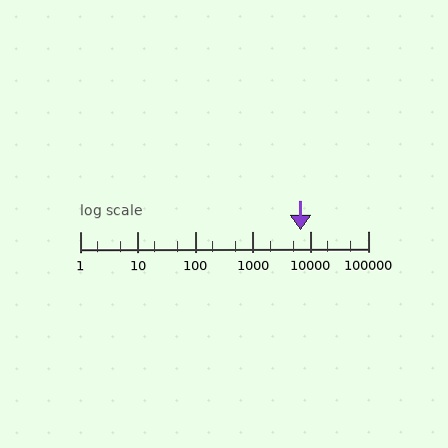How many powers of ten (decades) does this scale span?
The scale spans 5 decades, from 1 to 100000.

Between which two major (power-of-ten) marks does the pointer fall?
The pointer is between 1000 and 10000.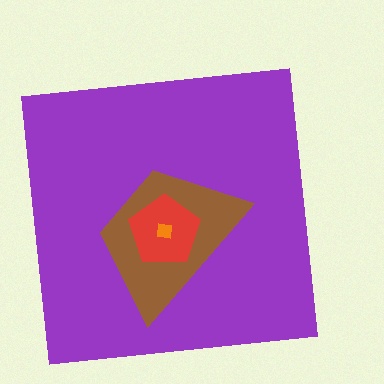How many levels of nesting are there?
4.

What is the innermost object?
The orange square.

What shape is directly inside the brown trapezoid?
The red pentagon.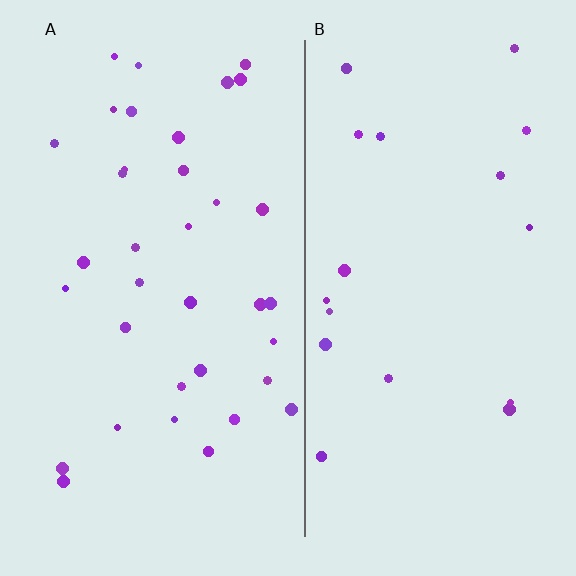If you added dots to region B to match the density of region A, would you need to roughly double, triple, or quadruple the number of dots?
Approximately double.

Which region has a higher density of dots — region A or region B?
A (the left).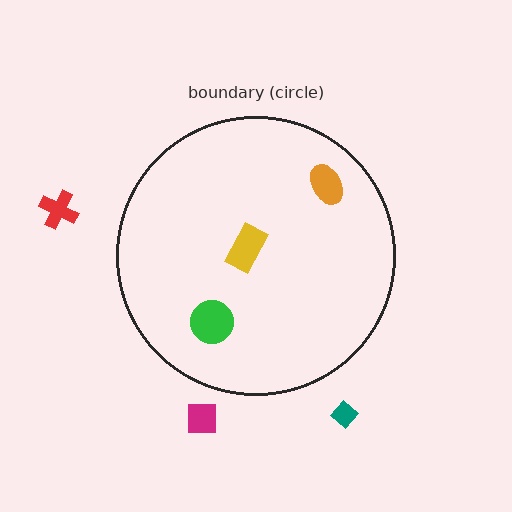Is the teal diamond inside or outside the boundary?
Outside.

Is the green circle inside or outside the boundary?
Inside.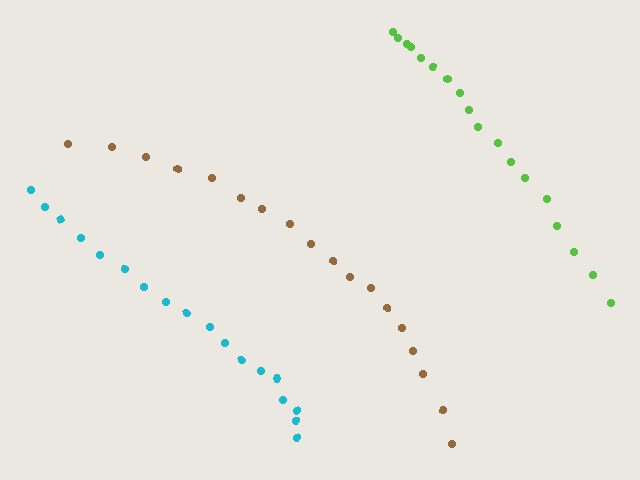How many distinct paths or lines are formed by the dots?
There are 3 distinct paths.